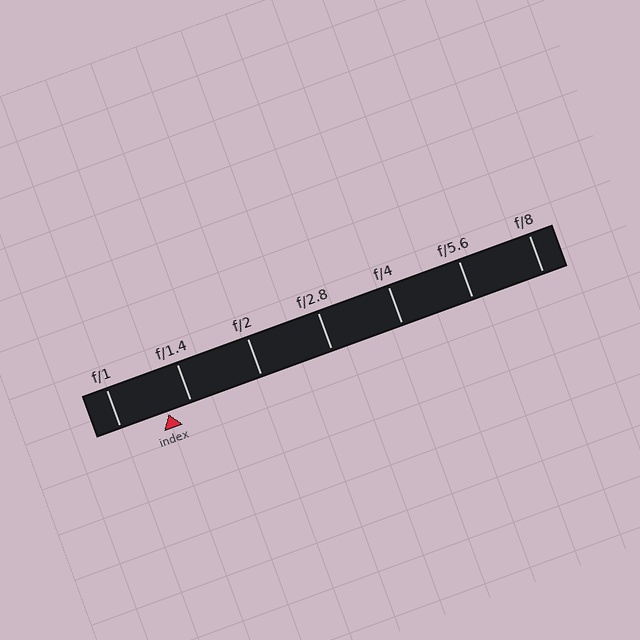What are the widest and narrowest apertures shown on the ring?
The widest aperture shown is f/1 and the narrowest is f/8.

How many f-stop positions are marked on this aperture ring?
There are 7 f-stop positions marked.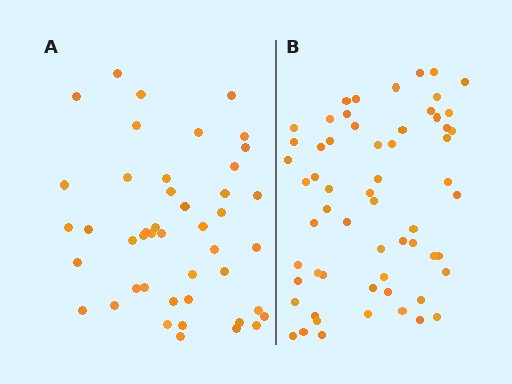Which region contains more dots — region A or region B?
Region B (the right region) has more dots.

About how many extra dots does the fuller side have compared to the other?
Region B has approximately 15 more dots than region A.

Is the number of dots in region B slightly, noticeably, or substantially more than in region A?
Region B has noticeably more, but not dramatically so. The ratio is roughly 1.3 to 1.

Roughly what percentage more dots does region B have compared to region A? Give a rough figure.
About 35% more.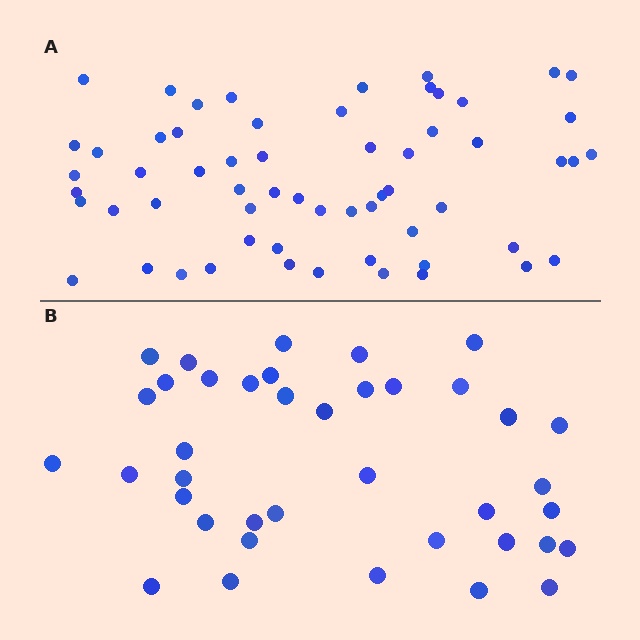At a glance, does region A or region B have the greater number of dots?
Region A (the top region) has more dots.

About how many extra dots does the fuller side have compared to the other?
Region A has approximately 20 more dots than region B.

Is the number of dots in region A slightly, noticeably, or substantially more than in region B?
Region A has substantially more. The ratio is roughly 1.5 to 1.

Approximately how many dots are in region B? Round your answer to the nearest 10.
About 40 dots. (The exact count is 39, which rounds to 40.)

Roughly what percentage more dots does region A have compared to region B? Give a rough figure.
About 55% more.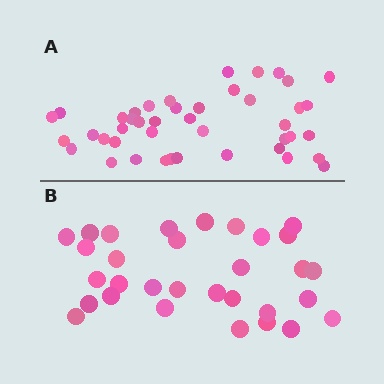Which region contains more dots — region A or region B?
Region A (the top region) has more dots.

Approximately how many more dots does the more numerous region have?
Region A has roughly 12 or so more dots than region B.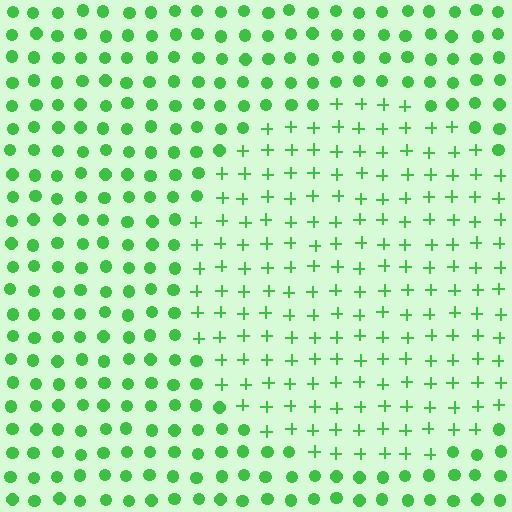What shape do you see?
I see a circle.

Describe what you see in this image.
The image is filled with small green elements arranged in a uniform grid. A circle-shaped region contains plus signs, while the surrounding area contains circles. The boundary is defined purely by the change in element shape.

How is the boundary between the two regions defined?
The boundary is defined by a change in element shape: plus signs inside vs. circles outside. All elements share the same color and spacing.